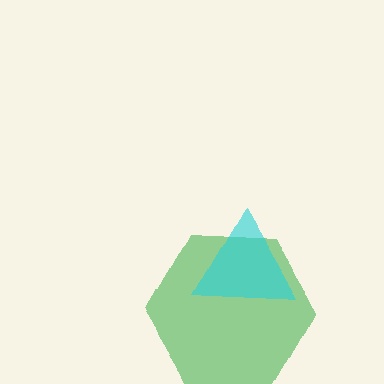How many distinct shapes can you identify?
There are 2 distinct shapes: a green hexagon, a cyan triangle.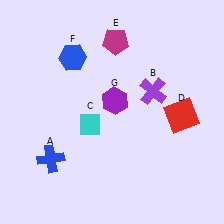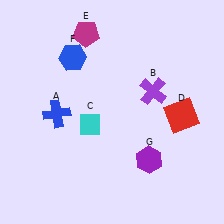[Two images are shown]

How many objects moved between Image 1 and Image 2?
3 objects moved between the two images.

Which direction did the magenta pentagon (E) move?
The magenta pentagon (E) moved left.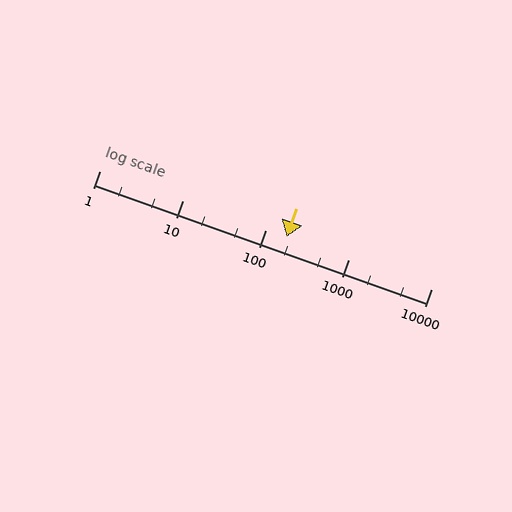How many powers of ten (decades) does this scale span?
The scale spans 4 decades, from 1 to 10000.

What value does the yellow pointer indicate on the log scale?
The pointer indicates approximately 180.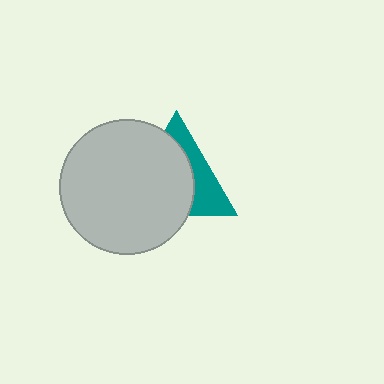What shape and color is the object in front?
The object in front is a light gray circle.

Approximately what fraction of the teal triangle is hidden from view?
Roughly 63% of the teal triangle is hidden behind the light gray circle.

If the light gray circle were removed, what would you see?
You would see the complete teal triangle.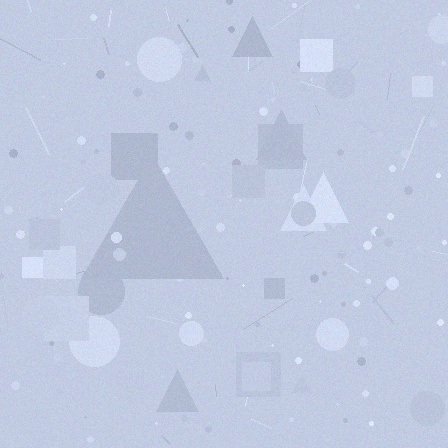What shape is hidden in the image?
A triangle is hidden in the image.